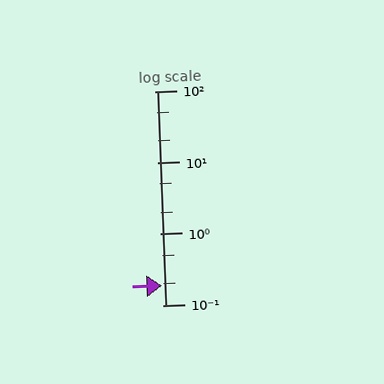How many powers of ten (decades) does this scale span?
The scale spans 3 decades, from 0.1 to 100.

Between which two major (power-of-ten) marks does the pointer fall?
The pointer is between 0.1 and 1.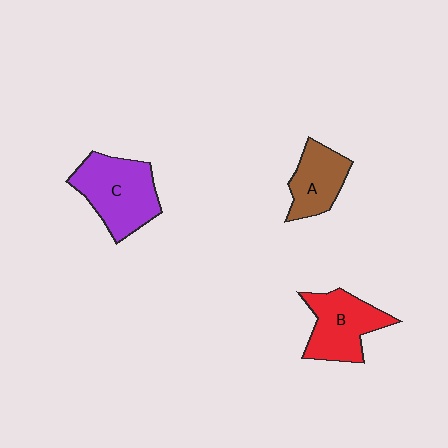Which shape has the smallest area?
Shape A (brown).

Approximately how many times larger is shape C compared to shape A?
Approximately 1.5 times.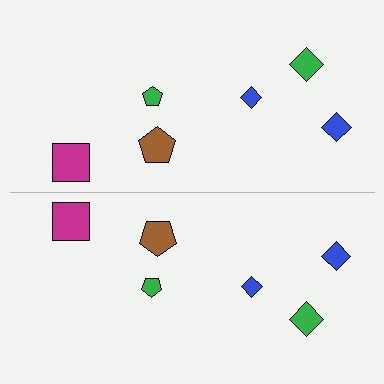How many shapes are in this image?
There are 12 shapes in this image.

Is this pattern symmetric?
Yes, this pattern has bilateral (reflection) symmetry.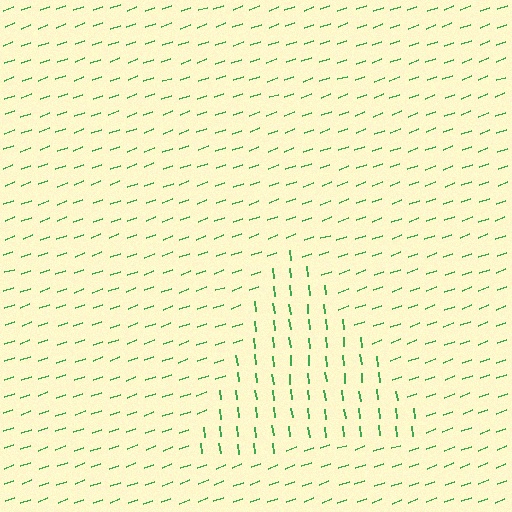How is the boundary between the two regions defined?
The boundary is defined purely by a change in line orientation (approximately 77 degrees difference). All lines are the same color and thickness.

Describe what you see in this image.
The image is filled with small green line segments. A triangle region in the image has lines oriented differently from the surrounding lines, creating a visible texture boundary.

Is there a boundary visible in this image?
Yes, there is a texture boundary formed by a change in line orientation.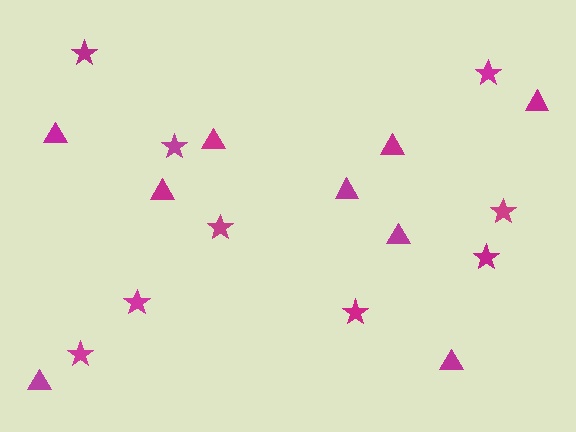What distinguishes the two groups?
There are 2 groups: one group of stars (9) and one group of triangles (9).